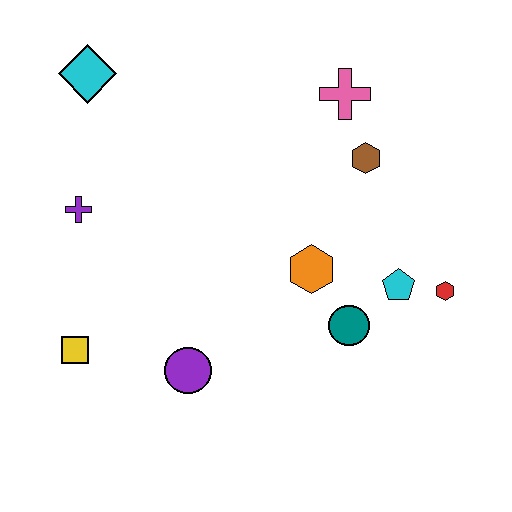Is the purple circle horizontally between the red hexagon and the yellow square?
Yes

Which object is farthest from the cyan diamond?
The red hexagon is farthest from the cyan diamond.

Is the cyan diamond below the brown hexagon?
No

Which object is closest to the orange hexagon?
The teal circle is closest to the orange hexagon.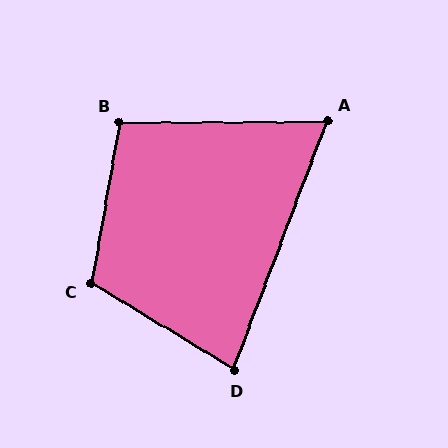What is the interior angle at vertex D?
Approximately 80 degrees (acute).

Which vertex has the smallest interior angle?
A, at approximately 69 degrees.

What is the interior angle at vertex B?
Approximately 100 degrees (obtuse).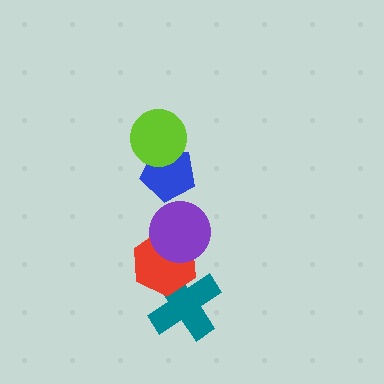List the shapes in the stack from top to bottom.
From top to bottom: the lime circle, the blue pentagon, the purple circle, the red hexagon, the teal cross.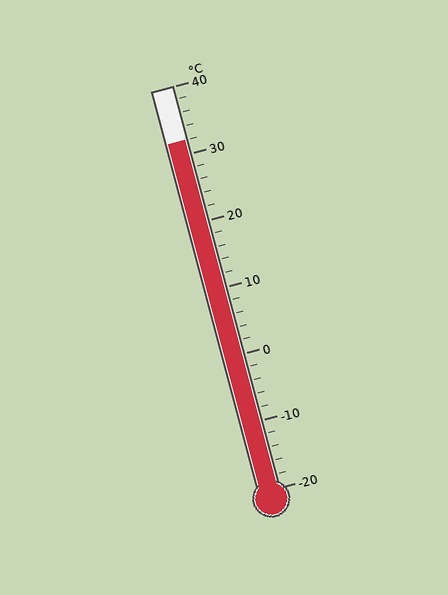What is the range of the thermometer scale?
The thermometer scale ranges from -20°C to 40°C.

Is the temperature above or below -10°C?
The temperature is above -10°C.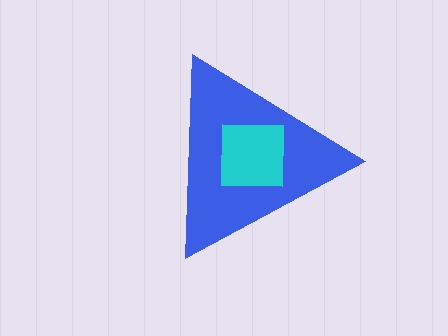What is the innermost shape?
The cyan square.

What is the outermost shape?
The blue triangle.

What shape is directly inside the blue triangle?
The cyan square.